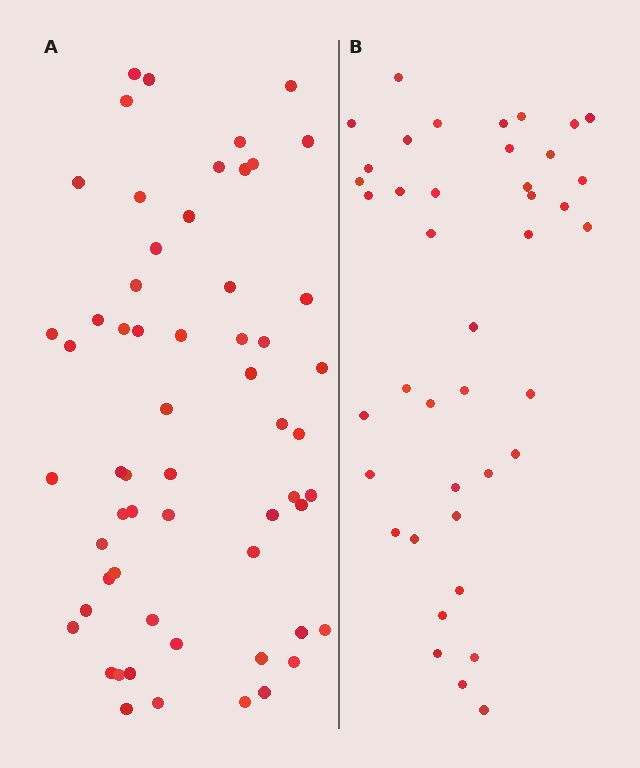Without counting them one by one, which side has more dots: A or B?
Region A (the left region) has more dots.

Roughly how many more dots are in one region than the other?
Region A has approximately 20 more dots than region B.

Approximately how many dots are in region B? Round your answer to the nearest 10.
About 40 dots. (The exact count is 41, which rounds to 40.)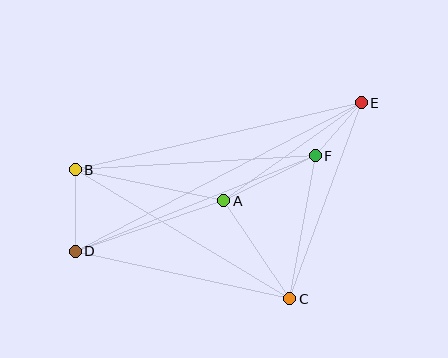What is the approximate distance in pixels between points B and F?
The distance between B and F is approximately 240 pixels.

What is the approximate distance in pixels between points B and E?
The distance between B and E is approximately 294 pixels.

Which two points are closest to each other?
Points E and F are closest to each other.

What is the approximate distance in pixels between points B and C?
The distance between B and C is approximately 251 pixels.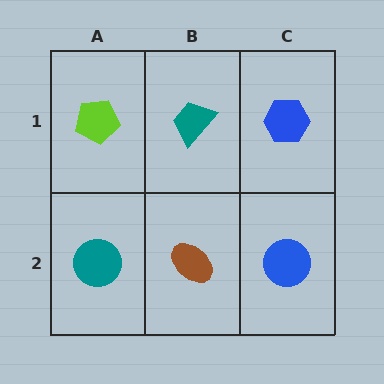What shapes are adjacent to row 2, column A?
A lime pentagon (row 1, column A), a brown ellipse (row 2, column B).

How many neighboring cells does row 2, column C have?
2.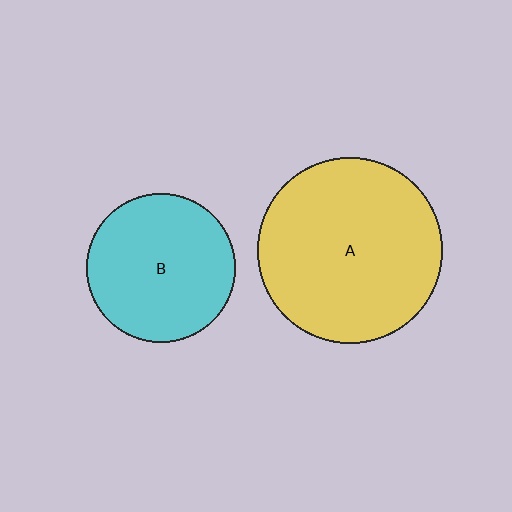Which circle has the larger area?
Circle A (yellow).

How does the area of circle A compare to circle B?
Approximately 1.6 times.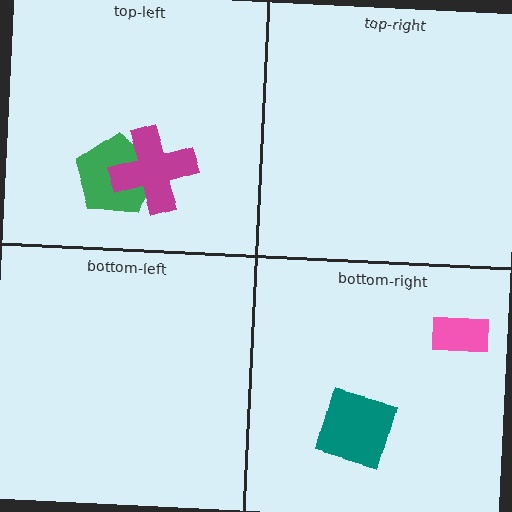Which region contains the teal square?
The bottom-right region.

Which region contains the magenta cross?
The top-left region.